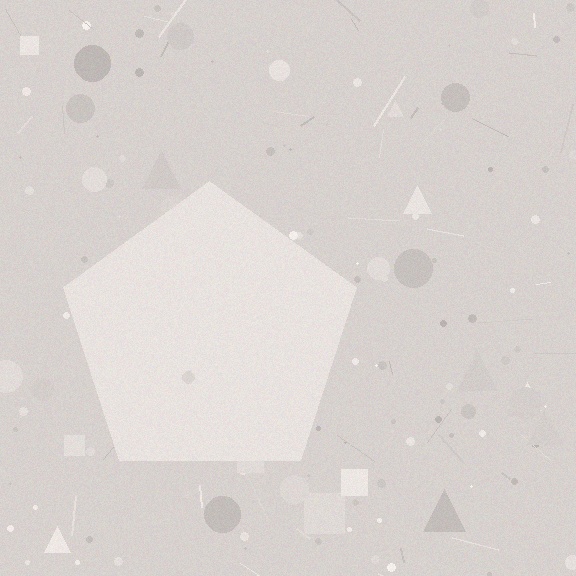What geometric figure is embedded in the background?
A pentagon is embedded in the background.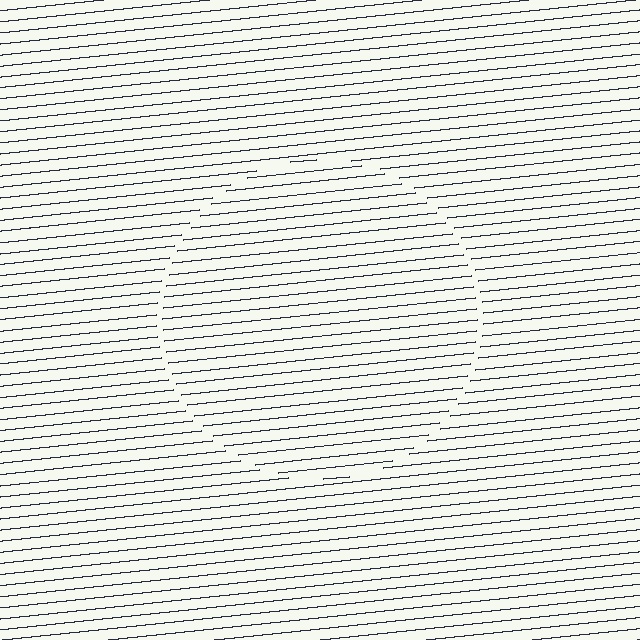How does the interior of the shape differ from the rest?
The interior of the shape contains the same grating, shifted by half a period — the contour is defined by the phase discontinuity where line-ends from the inner and outer gratings abut.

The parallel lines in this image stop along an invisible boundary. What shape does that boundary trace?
An illusory circle. The interior of the shape contains the same grating, shifted by half a period — the contour is defined by the phase discontinuity where line-ends from the inner and outer gratings abut.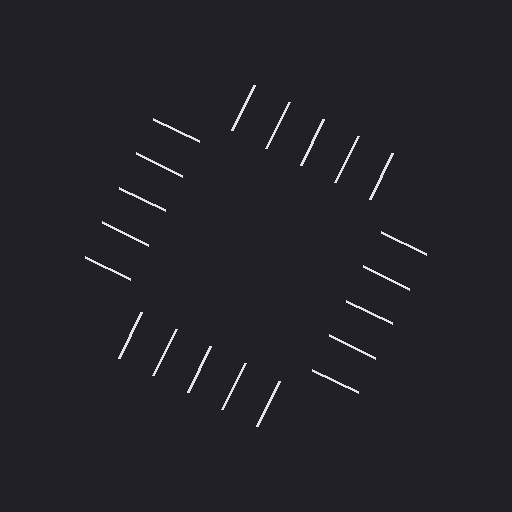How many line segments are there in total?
20 — 5 along each of the 4 edges.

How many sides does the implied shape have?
4 sides — the line-ends trace a square.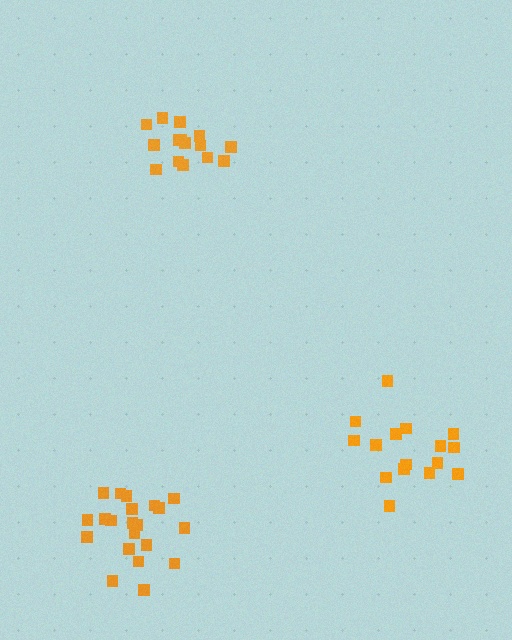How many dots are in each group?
Group 1: 16 dots, Group 2: 15 dots, Group 3: 21 dots (52 total).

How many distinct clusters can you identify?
There are 3 distinct clusters.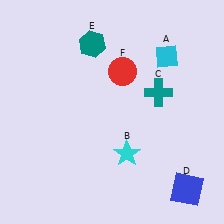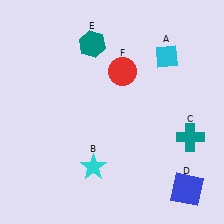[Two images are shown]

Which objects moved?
The objects that moved are: the cyan star (B), the teal cross (C).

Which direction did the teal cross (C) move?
The teal cross (C) moved down.